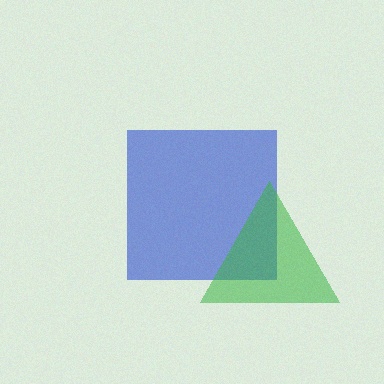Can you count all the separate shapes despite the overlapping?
Yes, there are 2 separate shapes.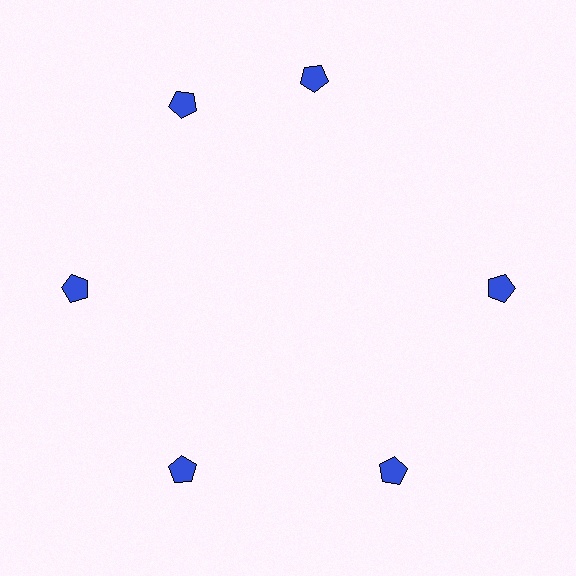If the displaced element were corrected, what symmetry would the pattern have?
It would have 6-fold rotational symmetry — the pattern would map onto itself every 60 degrees.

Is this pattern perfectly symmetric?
No. The 6 blue pentagons are arranged in a ring, but one element near the 1 o'clock position is rotated out of alignment along the ring, breaking the 6-fold rotational symmetry.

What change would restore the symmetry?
The symmetry would be restored by rotating it back into even spacing with its neighbors so that all 6 pentagons sit at equal angles and equal distance from the center.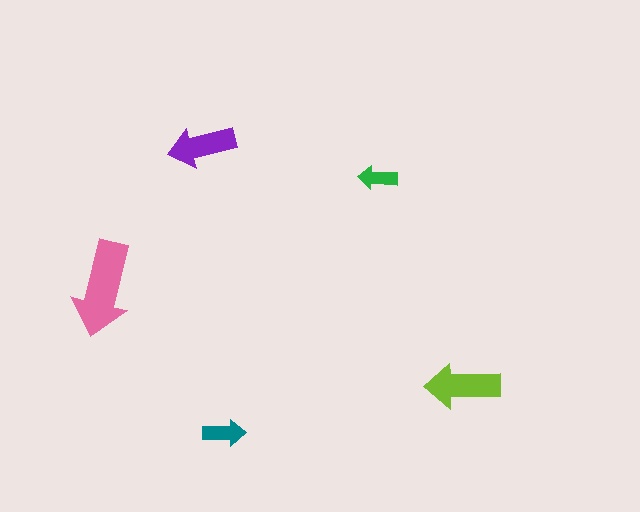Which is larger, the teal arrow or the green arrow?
The teal one.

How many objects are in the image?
There are 5 objects in the image.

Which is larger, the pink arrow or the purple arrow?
The pink one.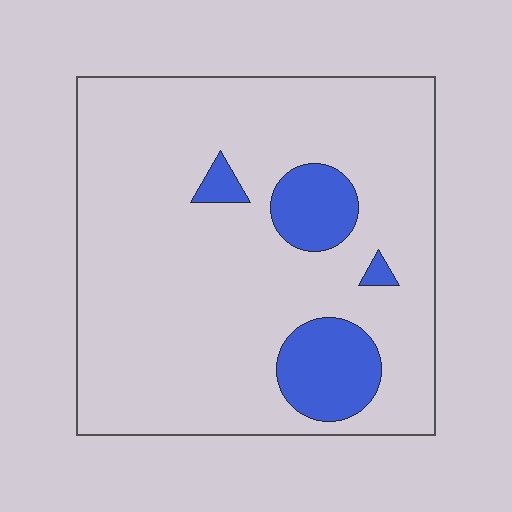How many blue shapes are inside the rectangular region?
4.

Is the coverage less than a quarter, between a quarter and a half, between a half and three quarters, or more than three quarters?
Less than a quarter.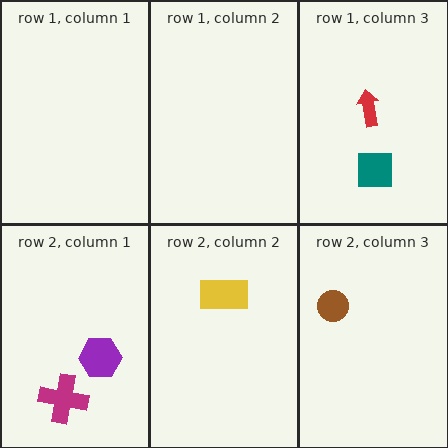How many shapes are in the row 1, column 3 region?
2.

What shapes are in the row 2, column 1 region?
The magenta cross, the purple hexagon.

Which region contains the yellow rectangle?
The row 2, column 2 region.